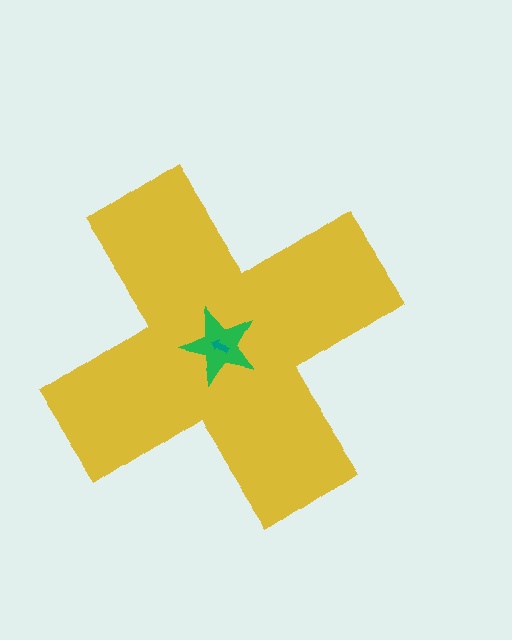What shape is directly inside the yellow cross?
The green star.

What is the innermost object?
The teal arrow.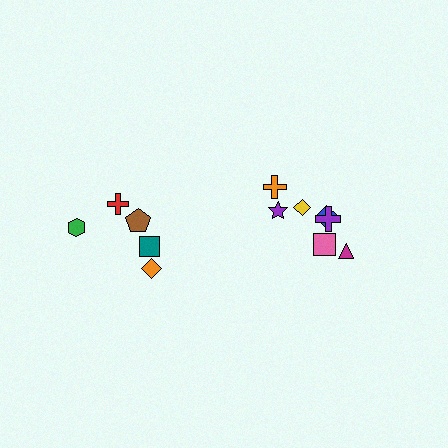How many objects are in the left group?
There are 5 objects.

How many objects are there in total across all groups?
There are 12 objects.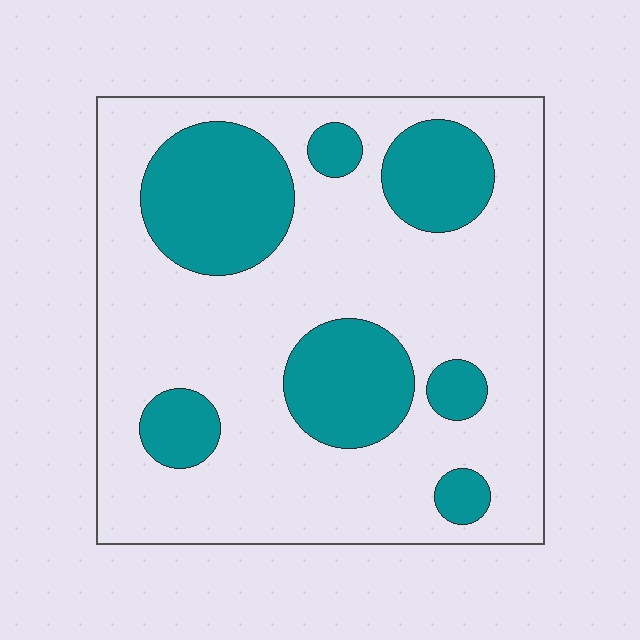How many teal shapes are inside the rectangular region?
7.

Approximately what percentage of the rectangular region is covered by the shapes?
Approximately 30%.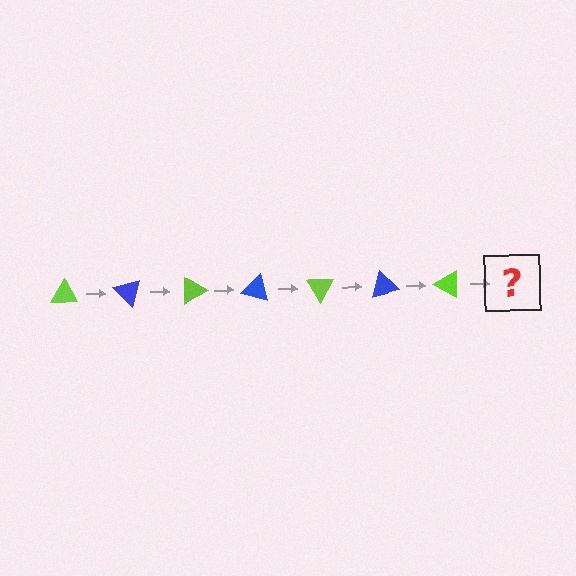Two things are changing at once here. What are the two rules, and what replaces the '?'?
The two rules are that it rotates 45 degrees each step and the color cycles through lime and blue. The '?' should be a blue triangle, rotated 315 degrees from the start.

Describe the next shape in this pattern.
It should be a blue triangle, rotated 315 degrees from the start.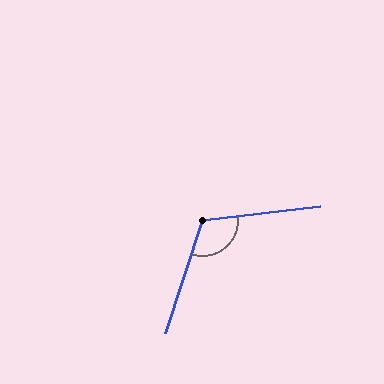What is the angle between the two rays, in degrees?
Approximately 115 degrees.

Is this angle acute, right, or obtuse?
It is obtuse.